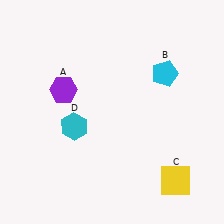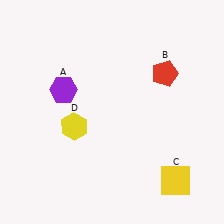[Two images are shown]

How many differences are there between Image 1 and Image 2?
There are 2 differences between the two images.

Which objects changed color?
B changed from cyan to red. D changed from cyan to yellow.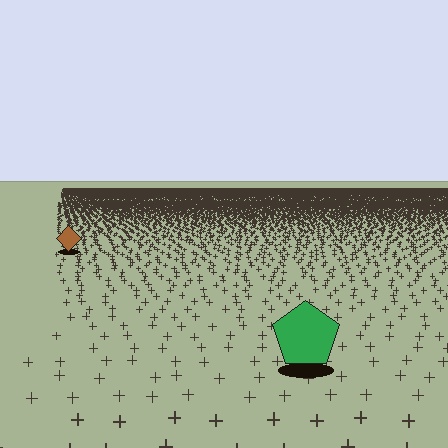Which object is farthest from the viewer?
The brown diamond is farthest from the viewer. It appears smaller and the ground texture around it is denser.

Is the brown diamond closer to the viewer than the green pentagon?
No. The green pentagon is closer — you can tell from the texture gradient: the ground texture is coarser near it.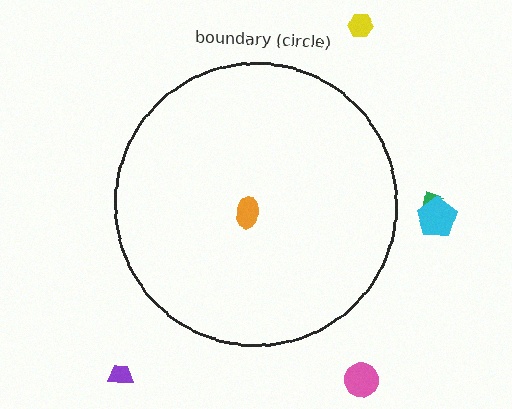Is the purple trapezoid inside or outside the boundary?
Outside.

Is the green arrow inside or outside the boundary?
Outside.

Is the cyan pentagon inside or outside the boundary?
Outside.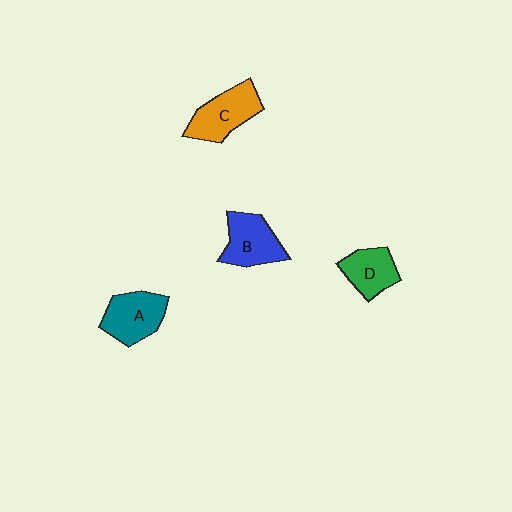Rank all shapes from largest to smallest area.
From largest to smallest: C (orange), A (teal), B (blue), D (green).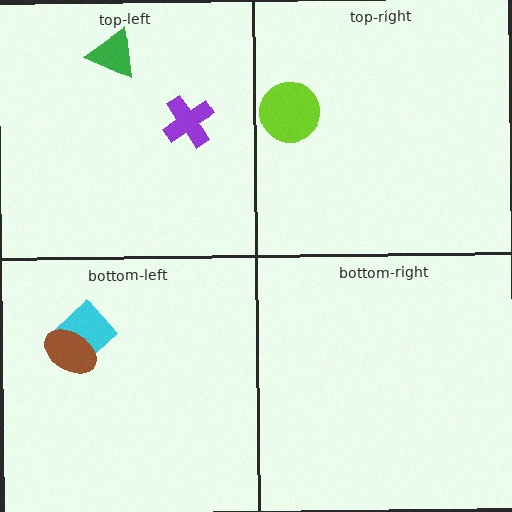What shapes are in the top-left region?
The green triangle, the purple cross.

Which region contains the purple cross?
The top-left region.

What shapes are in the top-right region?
The lime circle.